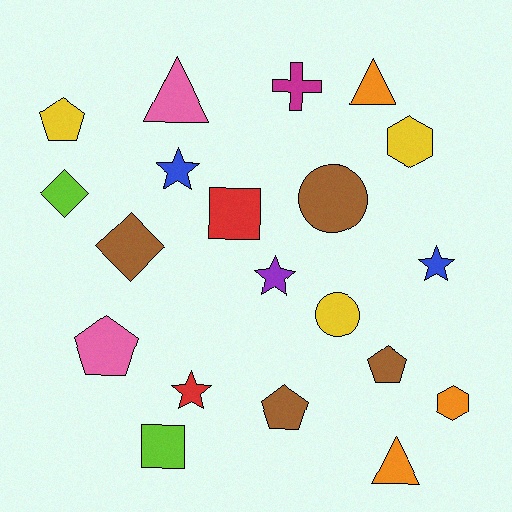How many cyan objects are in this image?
There are no cyan objects.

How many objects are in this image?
There are 20 objects.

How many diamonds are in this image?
There are 2 diamonds.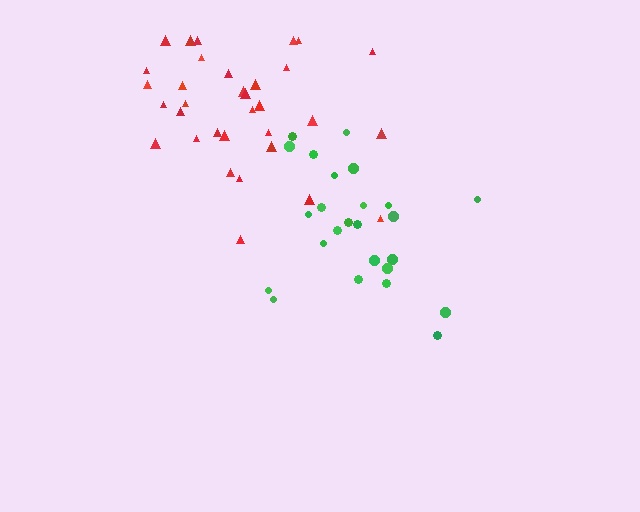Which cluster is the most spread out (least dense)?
Red.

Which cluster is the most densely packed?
Green.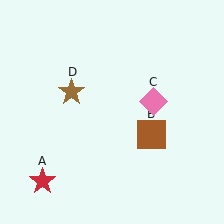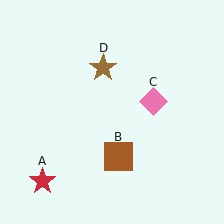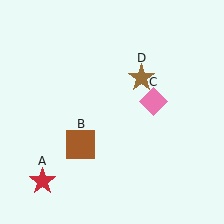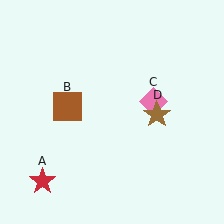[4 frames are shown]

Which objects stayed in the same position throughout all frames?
Red star (object A) and pink diamond (object C) remained stationary.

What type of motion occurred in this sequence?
The brown square (object B), brown star (object D) rotated clockwise around the center of the scene.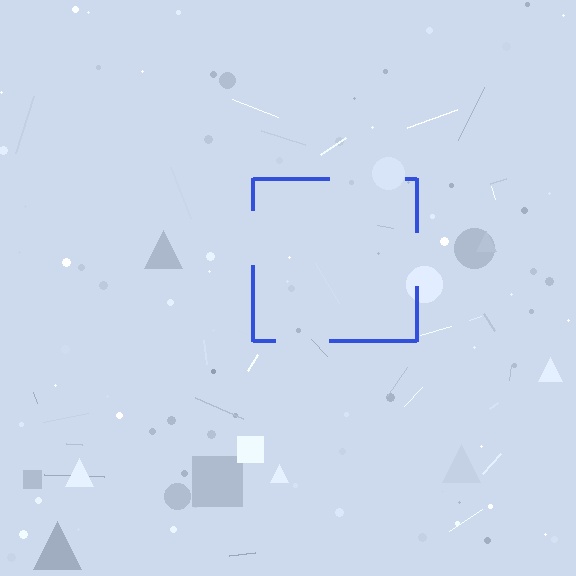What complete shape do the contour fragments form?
The contour fragments form a square.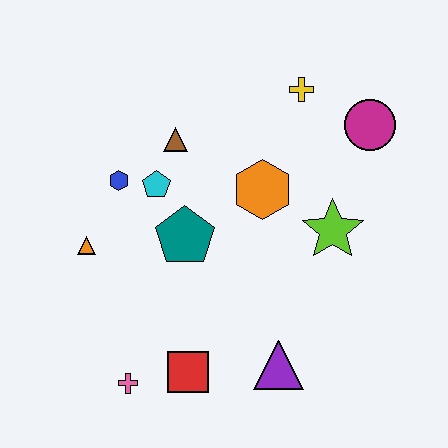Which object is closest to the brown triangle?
The cyan pentagon is closest to the brown triangle.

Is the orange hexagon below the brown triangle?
Yes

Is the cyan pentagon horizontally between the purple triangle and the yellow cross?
No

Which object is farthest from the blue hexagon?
The magenta circle is farthest from the blue hexagon.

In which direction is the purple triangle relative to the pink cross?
The purple triangle is to the right of the pink cross.